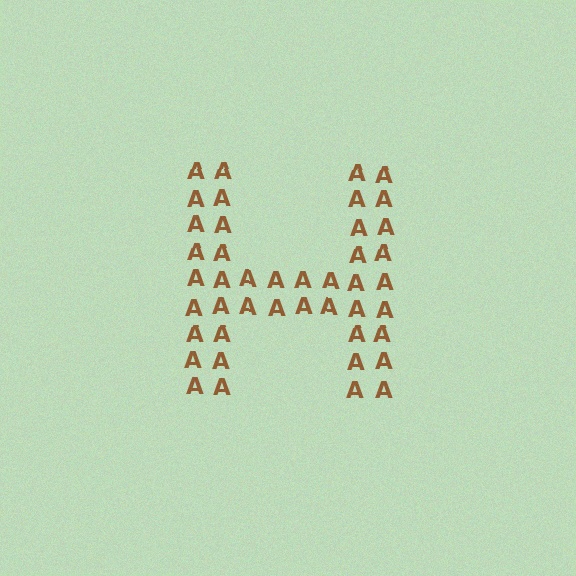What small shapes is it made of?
It is made of small letter A's.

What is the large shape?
The large shape is the letter H.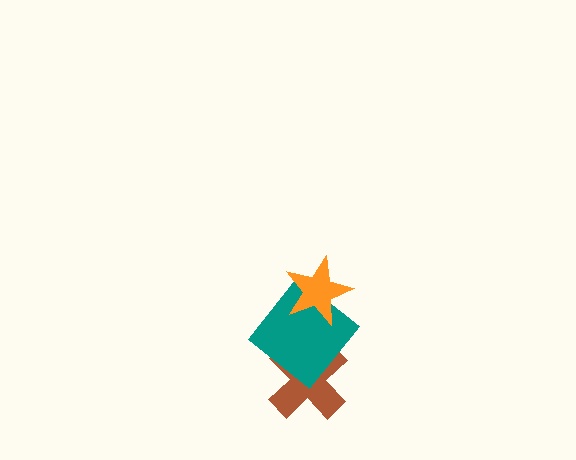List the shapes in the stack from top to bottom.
From top to bottom: the orange star, the teal diamond, the brown cross.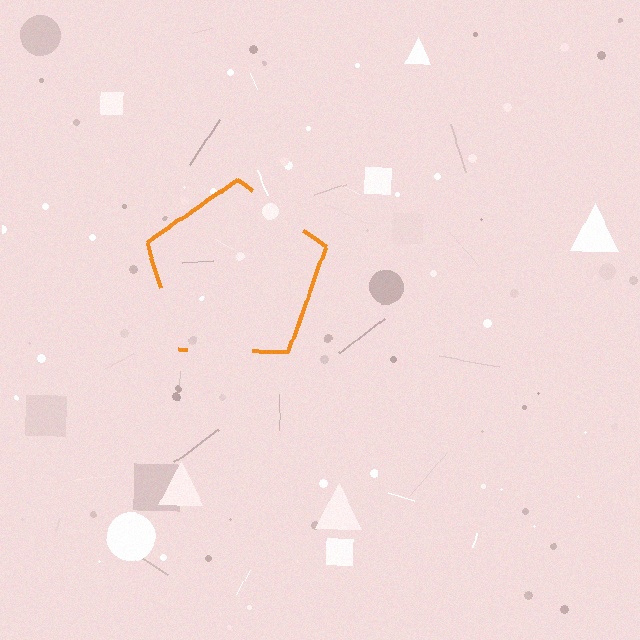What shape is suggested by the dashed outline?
The dashed outline suggests a pentagon.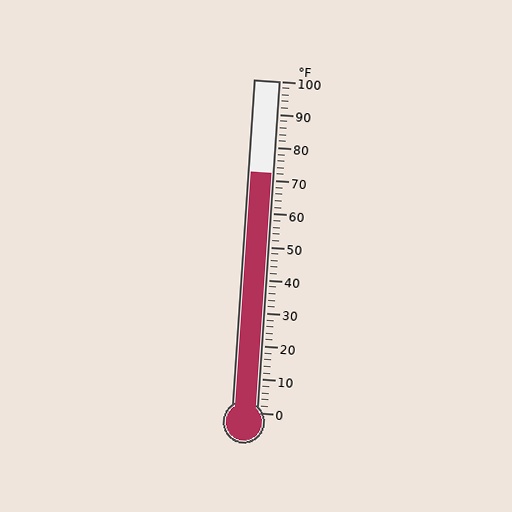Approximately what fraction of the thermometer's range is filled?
The thermometer is filled to approximately 70% of its range.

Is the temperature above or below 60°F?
The temperature is above 60°F.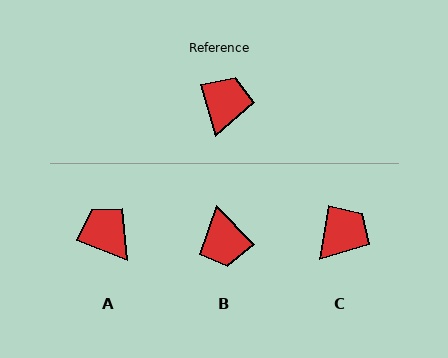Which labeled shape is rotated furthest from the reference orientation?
B, about 152 degrees away.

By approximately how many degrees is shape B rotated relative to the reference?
Approximately 152 degrees clockwise.